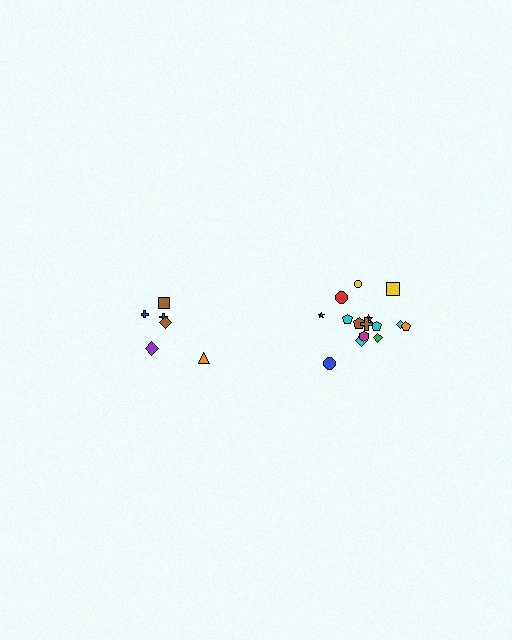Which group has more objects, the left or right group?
The right group.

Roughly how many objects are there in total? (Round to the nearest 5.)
Roughly 20 objects in total.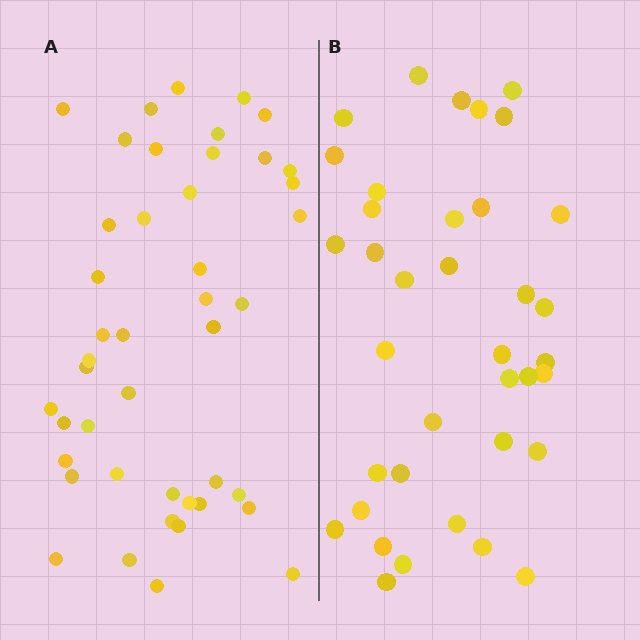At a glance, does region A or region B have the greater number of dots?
Region A (the left region) has more dots.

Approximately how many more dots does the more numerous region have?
Region A has roughly 8 or so more dots than region B.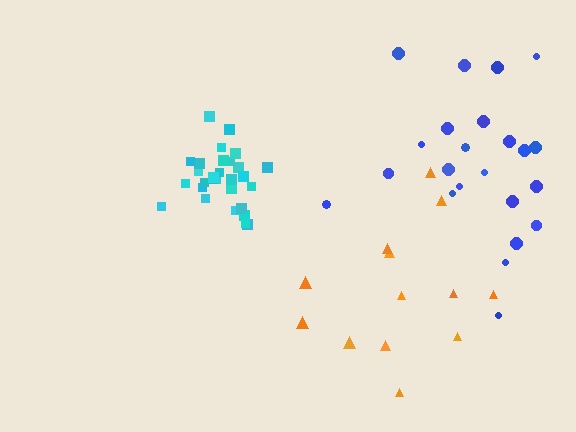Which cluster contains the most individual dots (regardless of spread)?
Cyan (29).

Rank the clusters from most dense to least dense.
cyan, blue, orange.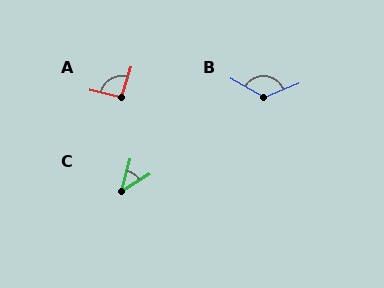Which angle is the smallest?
C, at approximately 43 degrees.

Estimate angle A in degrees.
Approximately 94 degrees.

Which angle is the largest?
B, at approximately 128 degrees.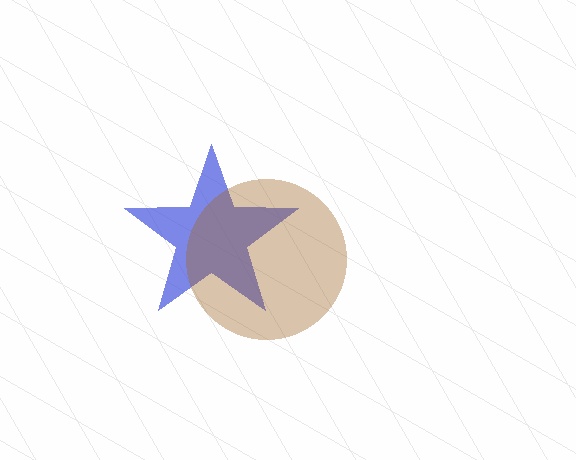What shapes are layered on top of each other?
The layered shapes are: a blue star, a brown circle.